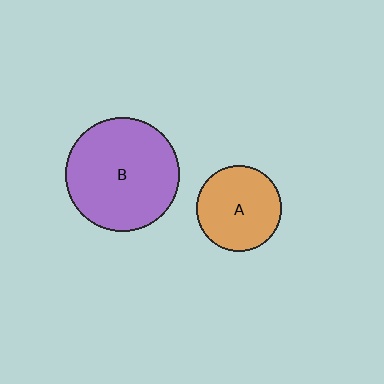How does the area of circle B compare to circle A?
Approximately 1.8 times.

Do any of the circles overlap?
No, none of the circles overlap.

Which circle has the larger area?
Circle B (purple).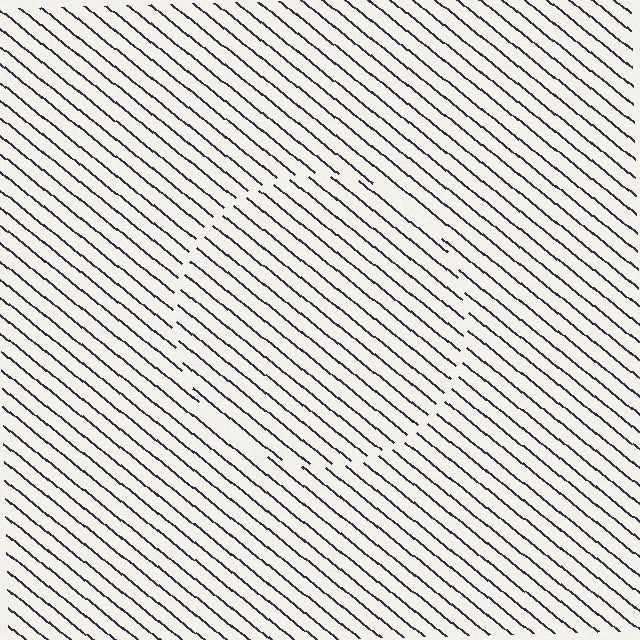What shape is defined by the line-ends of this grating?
An illusory circle. The interior of the shape contains the same grating, shifted by half a period — the contour is defined by the phase discontinuity where line-ends from the inner and outer gratings abut.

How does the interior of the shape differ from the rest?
The interior of the shape contains the same grating, shifted by half a period — the contour is defined by the phase discontinuity where line-ends from the inner and outer gratings abut.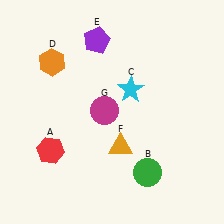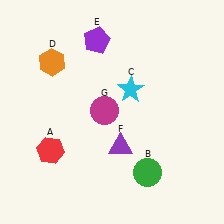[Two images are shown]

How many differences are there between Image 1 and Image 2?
There is 1 difference between the two images.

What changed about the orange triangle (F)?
In Image 1, F is orange. In Image 2, it changed to purple.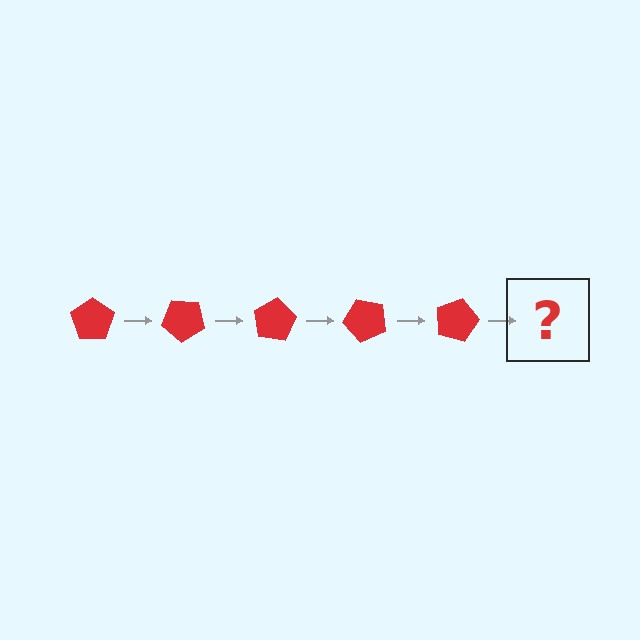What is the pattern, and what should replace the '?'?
The pattern is that the pentagon rotates 40 degrees each step. The '?' should be a red pentagon rotated 200 degrees.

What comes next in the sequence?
The next element should be a red pentagon rotated 200 degrees.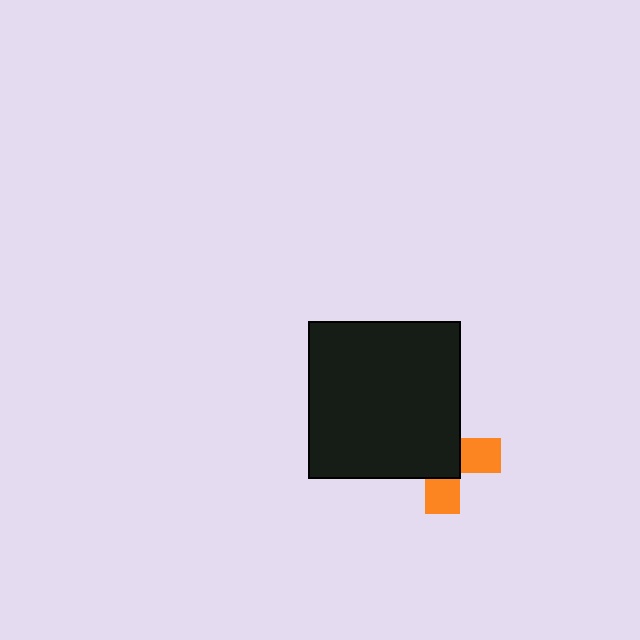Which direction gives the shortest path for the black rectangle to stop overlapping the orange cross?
Moving toward the upper-left gives the shortest separation.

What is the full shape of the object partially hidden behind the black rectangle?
The partially hidden object is an orange cross.